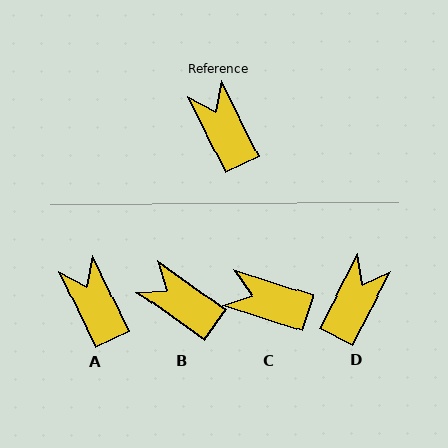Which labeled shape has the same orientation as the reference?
A.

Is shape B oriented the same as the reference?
No, it is off by about 28 degrees.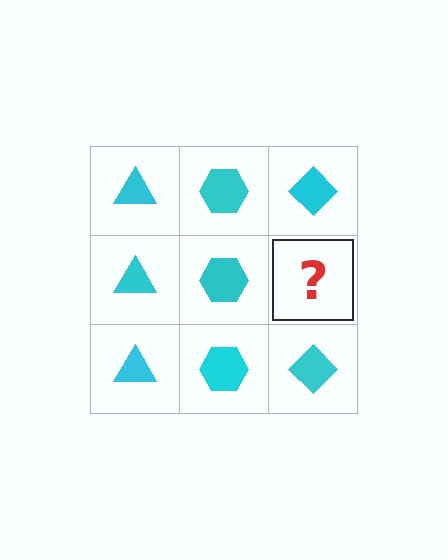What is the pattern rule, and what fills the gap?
The rule is that each column has a consistent shape. The gap should be filled with a cyan diamond.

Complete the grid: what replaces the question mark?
The question mark should be replaced with a cyan diamond.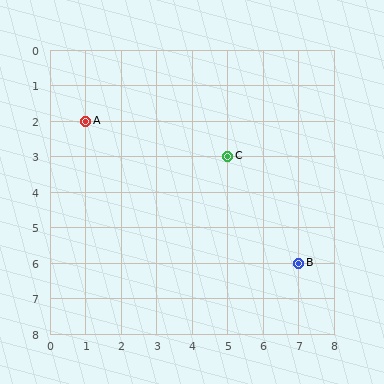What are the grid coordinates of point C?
Point C is at grid coordinates (5, 3).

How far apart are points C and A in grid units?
Points C and A are 4 columns and 1 row apart (about 4.1 grid units diagonally).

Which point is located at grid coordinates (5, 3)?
Point C is at (5, 3).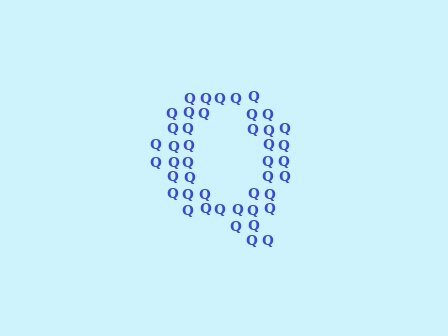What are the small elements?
The small elements are letter Q's.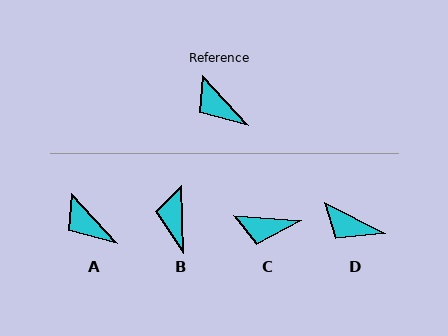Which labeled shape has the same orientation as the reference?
A.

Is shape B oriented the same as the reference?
No, it is off by about 41 degrees.